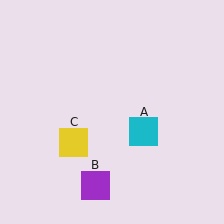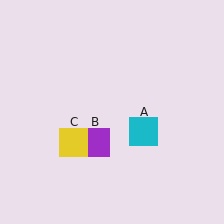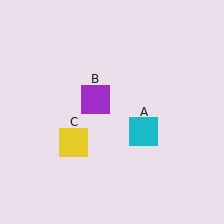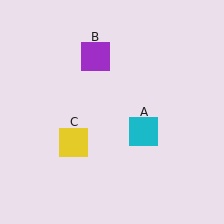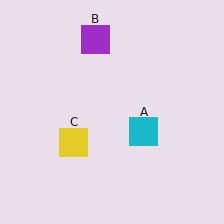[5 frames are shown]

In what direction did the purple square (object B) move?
The purple square (object B) moved up.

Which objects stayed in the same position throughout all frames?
Cyan square (object A) and yellow square (object C) remained stationary.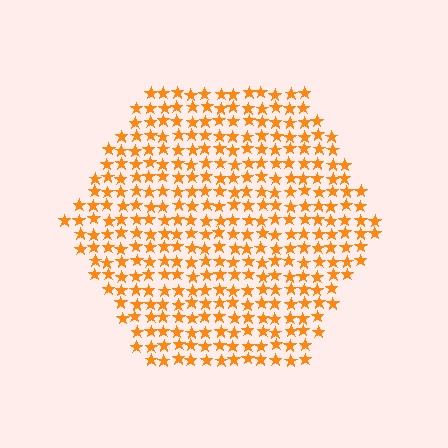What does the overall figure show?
The overall figure shows a hexagon.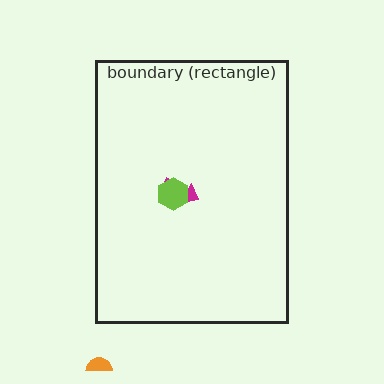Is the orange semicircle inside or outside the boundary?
Outside.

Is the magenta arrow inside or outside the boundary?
Inside.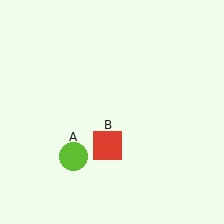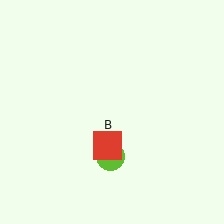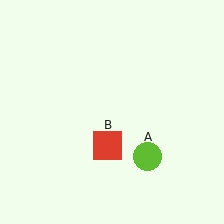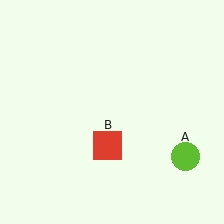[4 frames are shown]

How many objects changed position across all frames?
1 object changed position: lime circle (object A).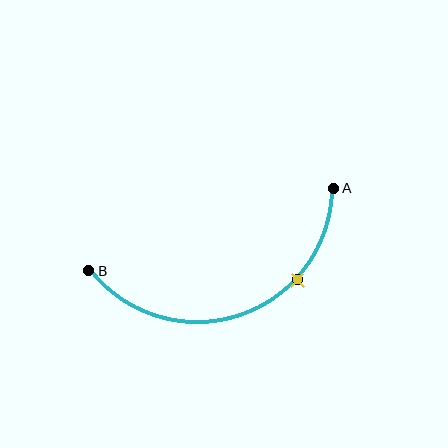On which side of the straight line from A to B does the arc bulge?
The arc bulges below the straight line connecting A and B.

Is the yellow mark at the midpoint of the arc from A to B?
No. The yellow mark lies on the arc but is closer to endpoint A. The arc midpoint would be at the point on the curve equidistant along the arc from both A and B.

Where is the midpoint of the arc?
The arc midpoint is the point on the curve farthest from the straight line joining A and B. It sits below that line.